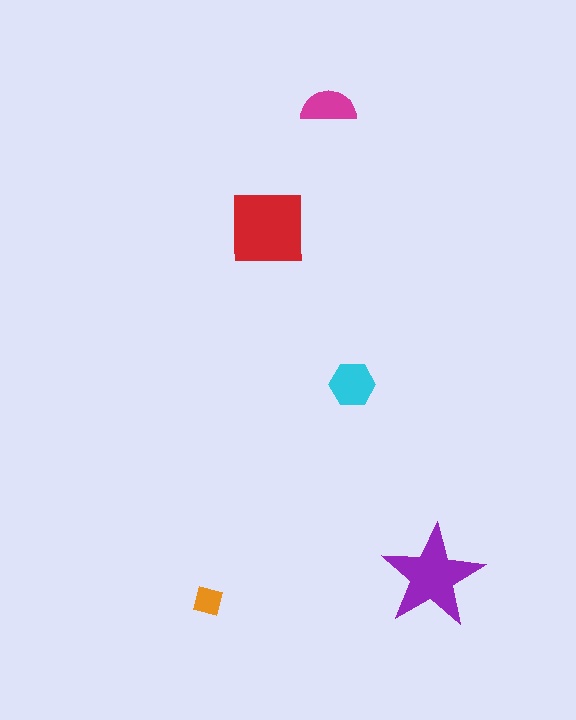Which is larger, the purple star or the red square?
The red square.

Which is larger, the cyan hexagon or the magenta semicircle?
The cyan hexagon.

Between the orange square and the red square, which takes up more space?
The red square.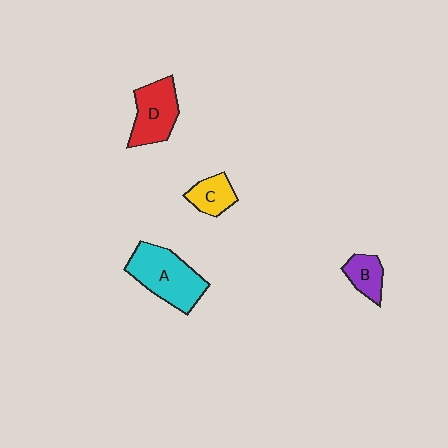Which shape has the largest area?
Shape A (cyan).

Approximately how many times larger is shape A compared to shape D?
Approximately 1.3 times.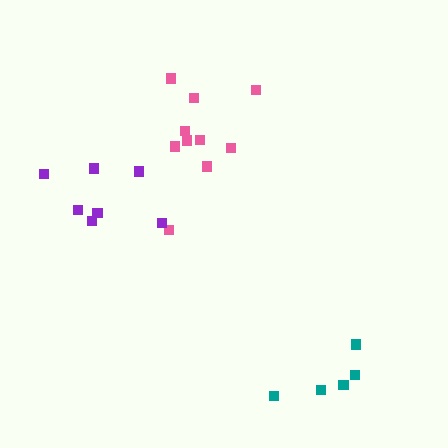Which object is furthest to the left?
The purple cluster is leftmost.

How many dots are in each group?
Group 1: 10 dots, Group 2: 7 dots, Group 3: 5 dots (22 total).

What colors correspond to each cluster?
The clusters are colored: pink, purple, teal.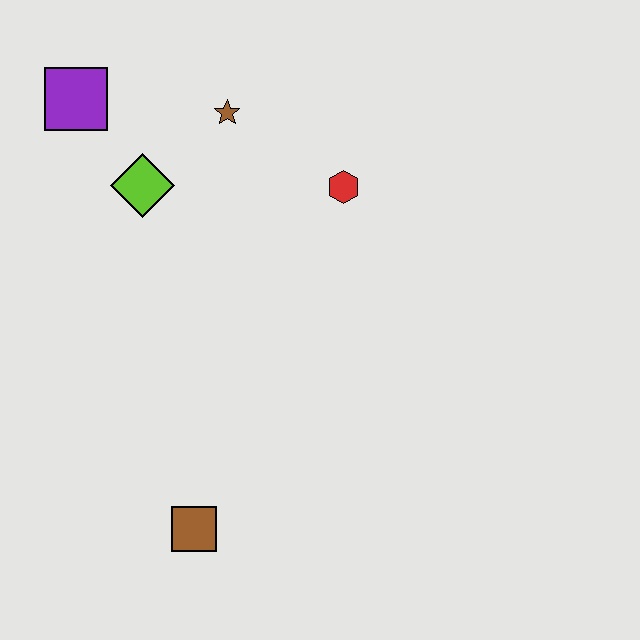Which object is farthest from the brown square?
The purple square is farthest from the brown square.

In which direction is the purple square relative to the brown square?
The purple square is above the brown square.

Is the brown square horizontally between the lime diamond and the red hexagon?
Yes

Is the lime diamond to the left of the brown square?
Yes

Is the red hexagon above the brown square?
Yes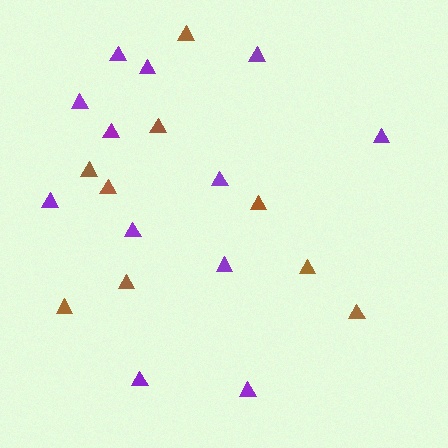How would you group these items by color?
There are 2 groups: one group of purple triangles (12) and one group of brown triangles (9).